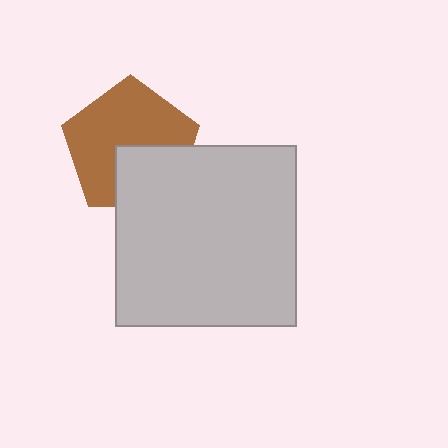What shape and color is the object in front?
The object in front is a light gray square.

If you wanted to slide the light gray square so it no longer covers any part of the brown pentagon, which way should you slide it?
Slide it down — that is the most direct way to separate the two shapes.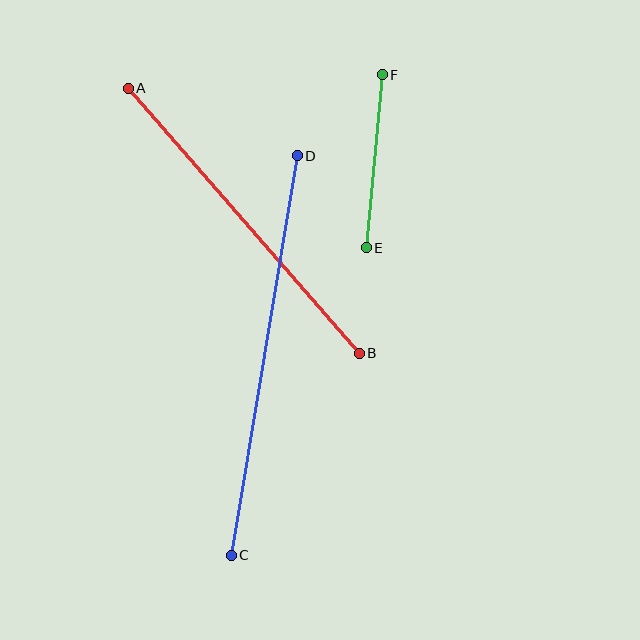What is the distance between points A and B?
The distance is approximately 352 pixels.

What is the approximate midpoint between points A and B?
The midpoint is at approximately (244, 221) pixels.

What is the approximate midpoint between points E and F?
The midpoint is at approximately (374, 161) pixels.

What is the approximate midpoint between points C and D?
The midpoint is at approximately (264, 355) pixels.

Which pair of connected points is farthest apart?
Points C and D are farthest apart.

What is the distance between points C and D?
The distance is approximately 405 pixels.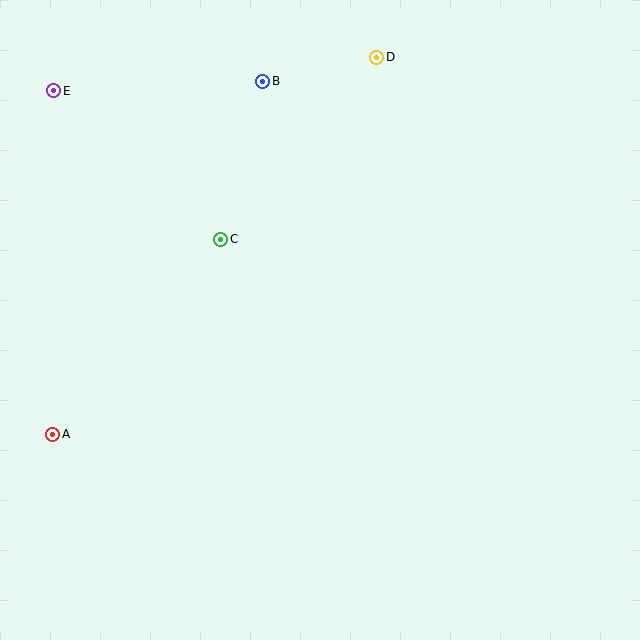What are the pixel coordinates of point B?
Point B is at (263, 81).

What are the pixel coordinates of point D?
Point D is at (377, 57).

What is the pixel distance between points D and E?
The distance between D and E is 325 pixels.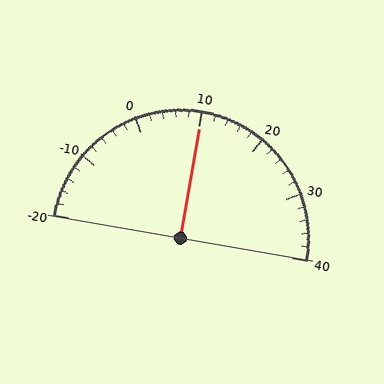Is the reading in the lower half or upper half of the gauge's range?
The reading is in the upper half of the range (-20 to 40).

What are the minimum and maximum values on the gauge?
The gauge ranges from -20 to 40.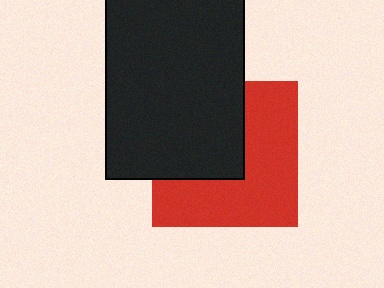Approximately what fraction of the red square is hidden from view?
Roughly 43% of the red square is hidden behind the black rectangle.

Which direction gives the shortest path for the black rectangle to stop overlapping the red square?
Moving toward the upper-left gives the shortest separation.